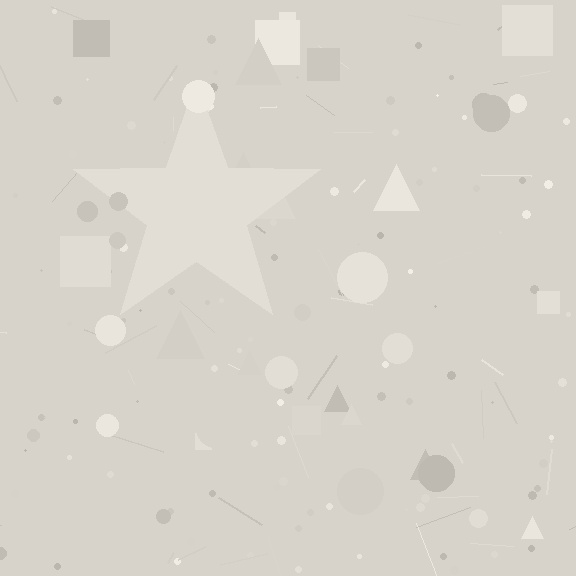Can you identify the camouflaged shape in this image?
The camouflaged shape is a star.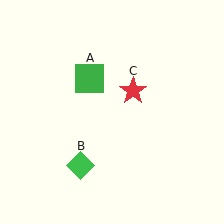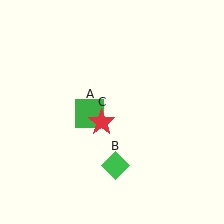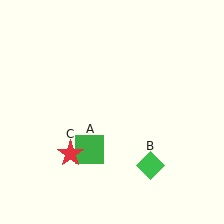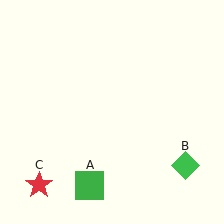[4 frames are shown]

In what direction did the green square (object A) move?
The green square (object A) moved down.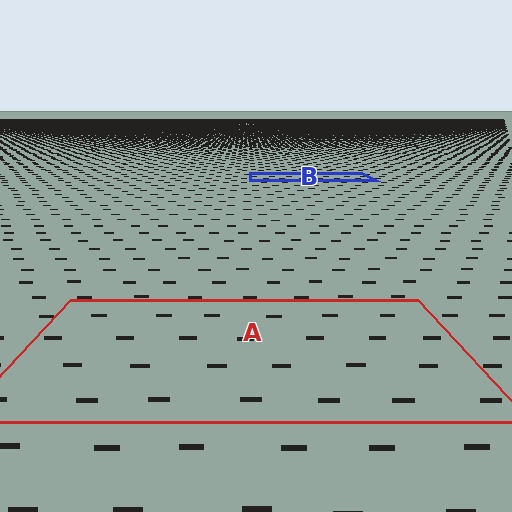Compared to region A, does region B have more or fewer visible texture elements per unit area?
Region B has more texture elements per unit area — they are packed more densely because it is farther away.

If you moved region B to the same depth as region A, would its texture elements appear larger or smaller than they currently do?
They would appear larger. At a closer depth, the same texture elements are projected at a bigger on-screen size.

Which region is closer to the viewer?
Region A is closer. The texture elements there are larger and more spread out.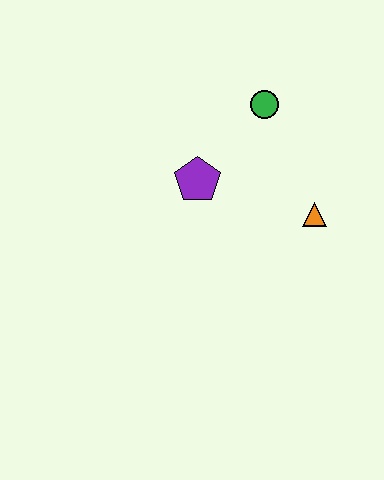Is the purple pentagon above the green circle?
No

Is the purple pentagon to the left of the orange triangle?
Yes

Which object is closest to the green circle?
The purple pentagon is closest to the green circle.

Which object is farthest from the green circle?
The orange triangle is farthest from the green circle.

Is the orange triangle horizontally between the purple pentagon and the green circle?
No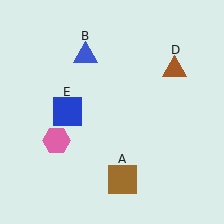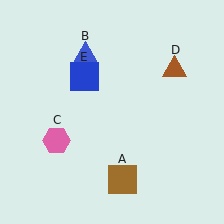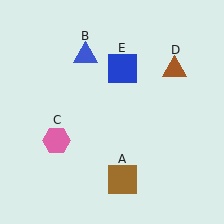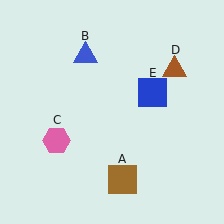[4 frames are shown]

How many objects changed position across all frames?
1 object changed position: blue square (object E).